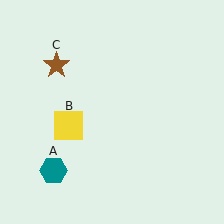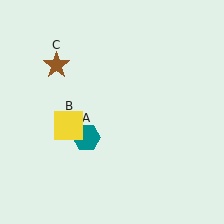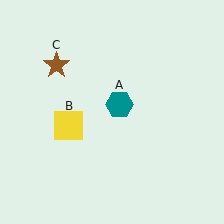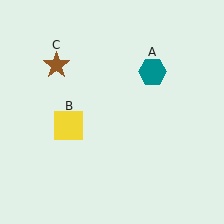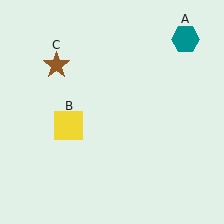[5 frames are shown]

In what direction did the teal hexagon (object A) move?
The teal hexagon (object A) moved up and to the right.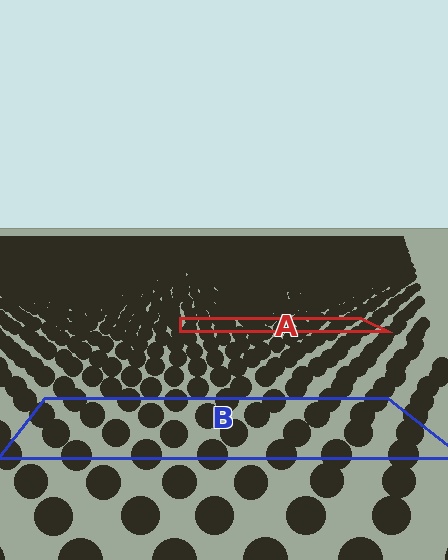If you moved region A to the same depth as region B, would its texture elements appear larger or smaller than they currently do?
They would appear larger. At a closer depth, the same texture elements are projected at a bigger on-screen size.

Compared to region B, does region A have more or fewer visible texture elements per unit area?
Region A has more texture elements per unit area — they are packed more densely because it is farther away.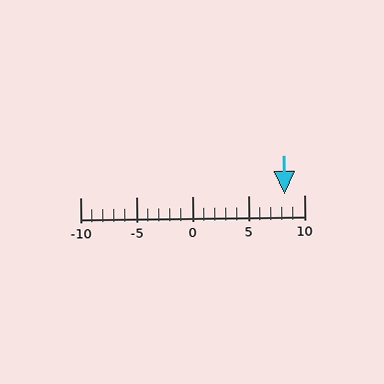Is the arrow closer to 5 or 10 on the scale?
The arrow is closer to 10.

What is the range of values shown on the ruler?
The ruler shows values from -10 to 10.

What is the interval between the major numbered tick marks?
The major tick marks are spaced 5 units apart.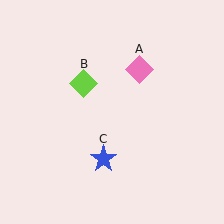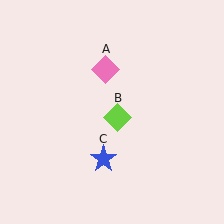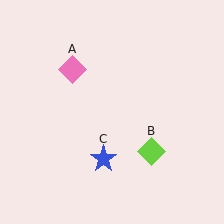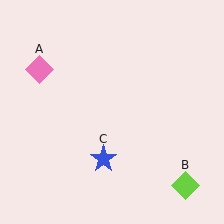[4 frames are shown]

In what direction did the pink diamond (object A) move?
The pink diamond (object A) moved left.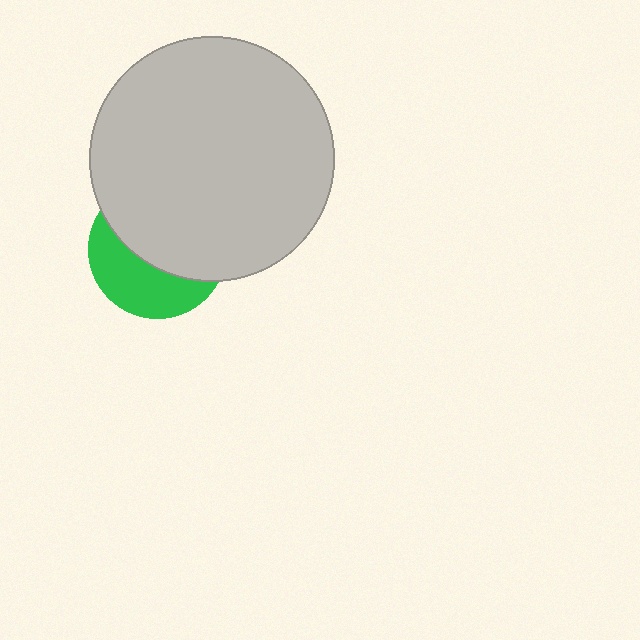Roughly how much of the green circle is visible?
A small part of it is visible (roughly 40%).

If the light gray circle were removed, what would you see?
You would see the complete green circle.